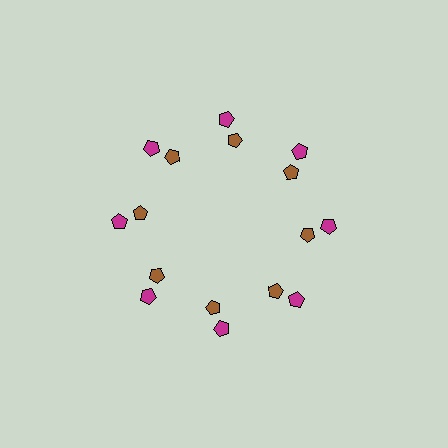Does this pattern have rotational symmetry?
Yes, this pattern has 8-fold rotational symmetry. It looks the same after rotating 45 degrees around the center.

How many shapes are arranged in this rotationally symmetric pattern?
There are 16 shapes, arranged in 8 groups of 2.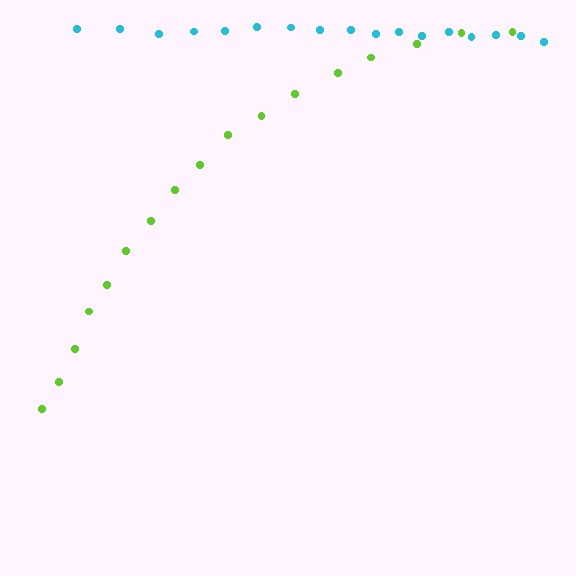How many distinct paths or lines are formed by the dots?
There are 2 distinct paths.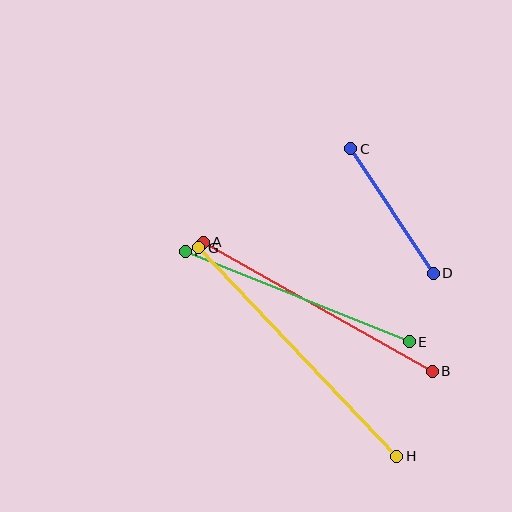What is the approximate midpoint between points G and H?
The midpoint is at approximately (298, 352) pixels.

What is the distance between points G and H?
The distance is approximately 288 pixels.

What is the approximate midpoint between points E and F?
The midpoint is at approximately (297, 297) pixels.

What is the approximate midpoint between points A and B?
The midpoint is at approximately (318, 307) pixels.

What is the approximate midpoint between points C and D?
The midpoint is at approximately (392, 211) pixels.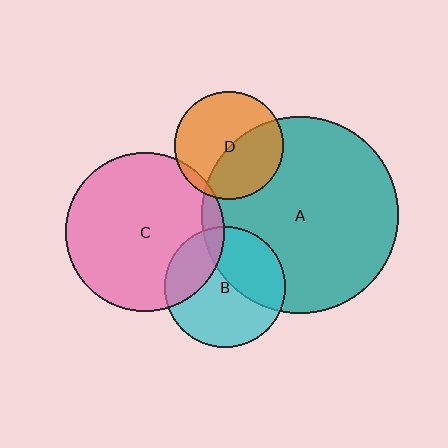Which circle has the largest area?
Circle A (teal).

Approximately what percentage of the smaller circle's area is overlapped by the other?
Approximately 40%.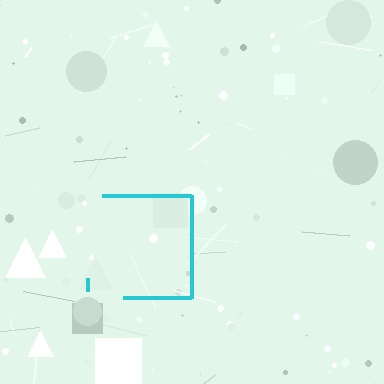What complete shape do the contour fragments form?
The contour fragments form a square.